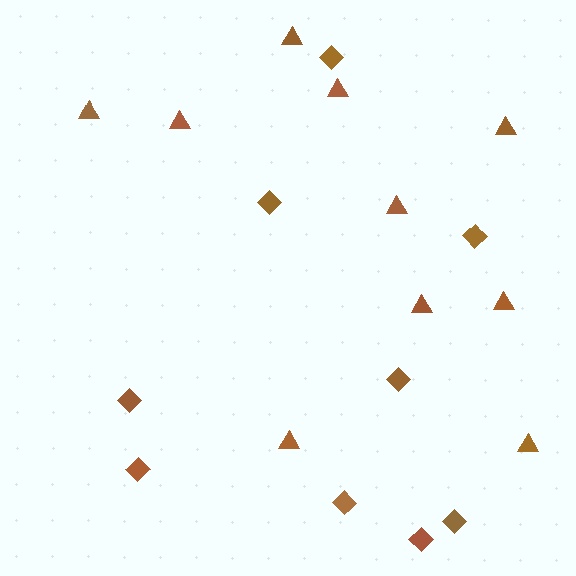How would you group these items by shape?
There are 2 groups: one group of diamonds (9) and one group of triangles (10).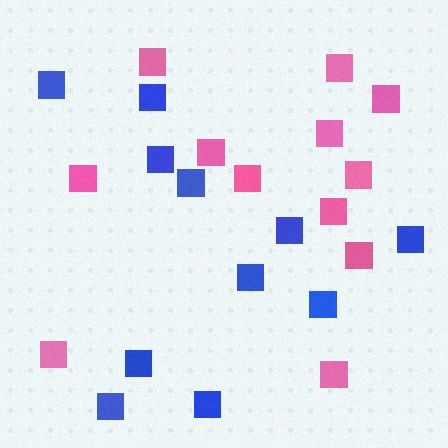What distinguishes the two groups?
There are 2 groups: one group of pink squares (12) and one group of blue squares (11).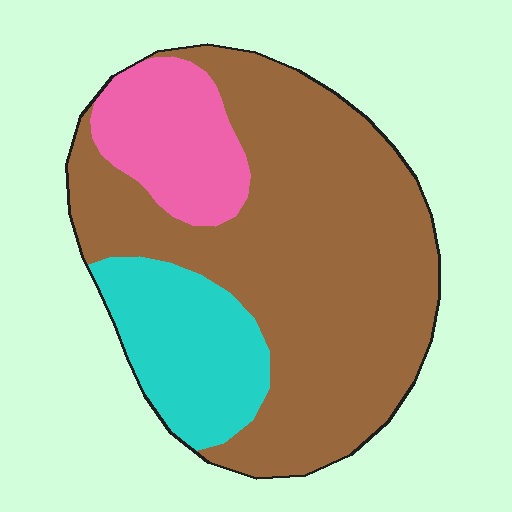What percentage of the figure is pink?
Pink takes up less than a sixth of the figure.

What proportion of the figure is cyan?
Cyan takes up about one fifth (1/5) of the figure.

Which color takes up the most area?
Brown, at roughly 65%.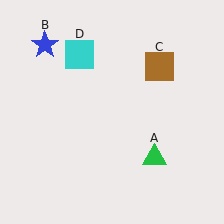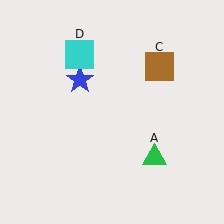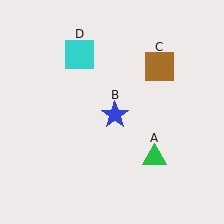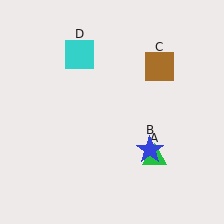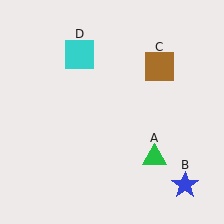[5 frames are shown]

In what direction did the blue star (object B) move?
The blue star (object B) moved down and to the right.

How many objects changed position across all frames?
1 object changed position: blue star (object B).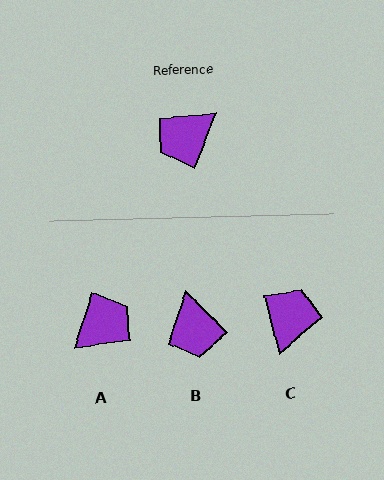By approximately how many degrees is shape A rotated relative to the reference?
Approximately 176 degrees clockwise.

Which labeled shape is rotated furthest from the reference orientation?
A, about 176 degrees away.